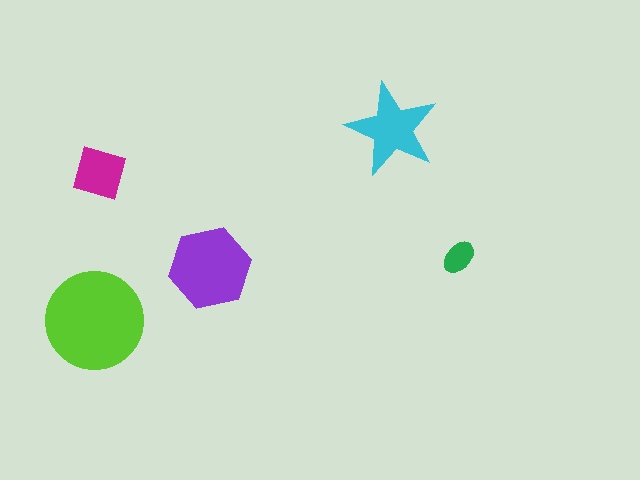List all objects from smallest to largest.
The green ellipse, the magenta square, the cyan star, the purple hexagon, the lime circle.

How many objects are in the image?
There are 5 objects in the image.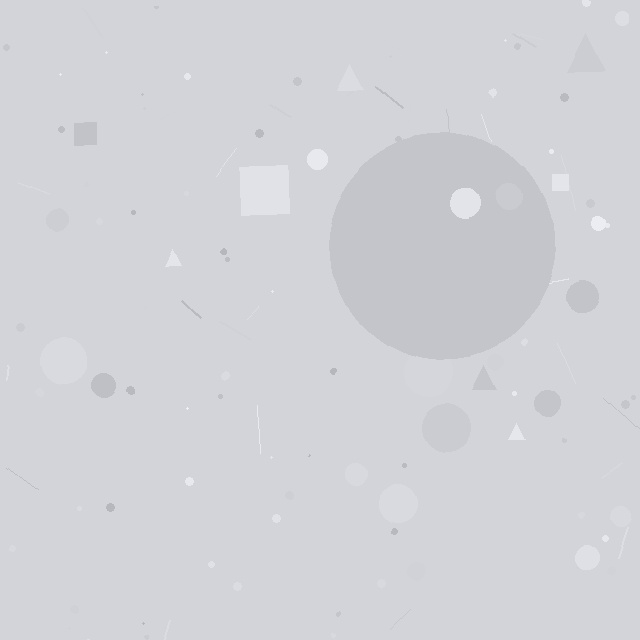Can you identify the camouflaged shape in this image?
The camouflaged shape is a circle.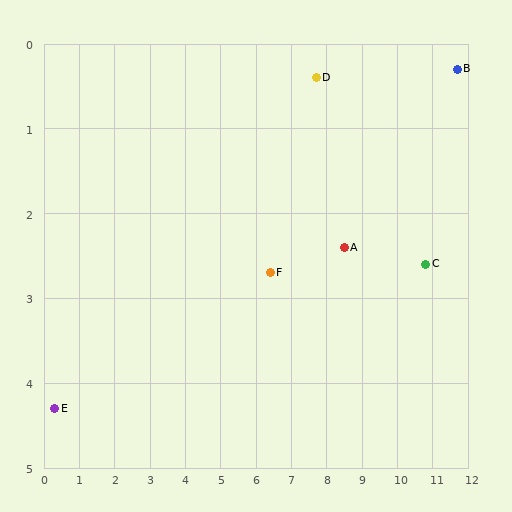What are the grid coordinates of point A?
Point A is at approximately (8.5, 2.4).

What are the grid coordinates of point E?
Point E is at approximately (0.3, 4.3).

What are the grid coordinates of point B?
Point B is at approximately (11.7, 0.3).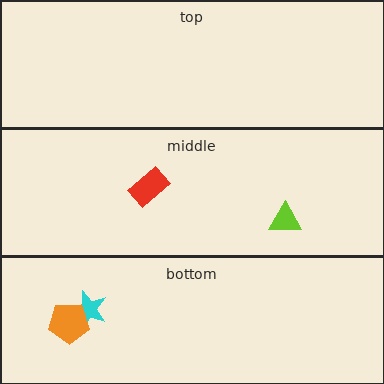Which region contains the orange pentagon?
The bottom region.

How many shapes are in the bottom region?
2.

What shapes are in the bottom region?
The cyan star, the orange pentagon.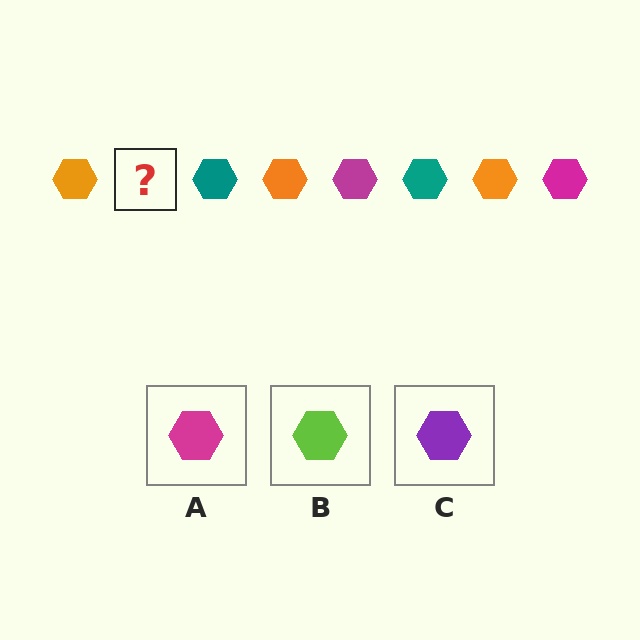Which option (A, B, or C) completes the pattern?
A.